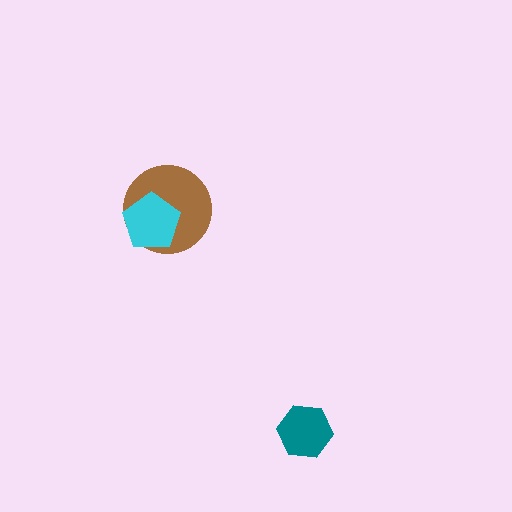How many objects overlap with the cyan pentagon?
1 object overlaps with the cyan pentagon.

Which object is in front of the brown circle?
The cyan pentagon is in front of the brown circle.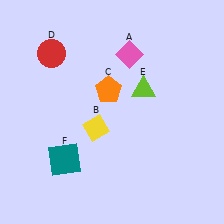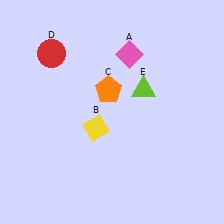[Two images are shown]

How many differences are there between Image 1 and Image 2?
There is 1 difference between the two images.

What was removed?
The teal square (F) was removed in Image 2.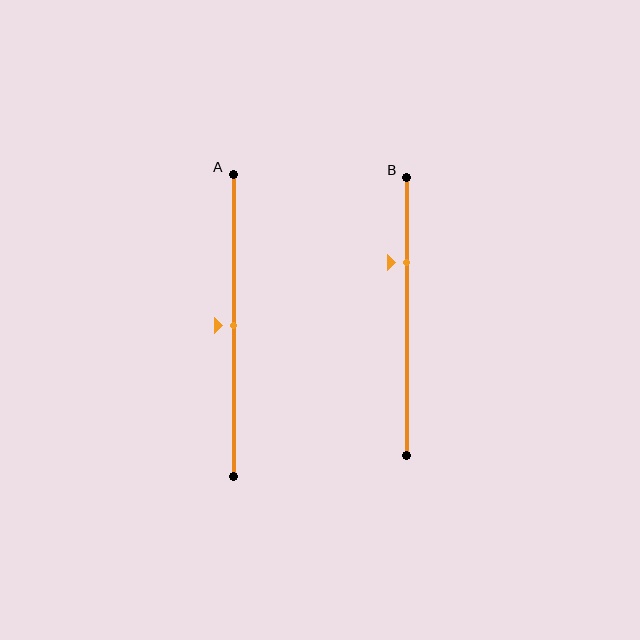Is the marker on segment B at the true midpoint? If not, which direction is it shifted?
No, the marker on segment B is shifted upward by about 19% of the segment length.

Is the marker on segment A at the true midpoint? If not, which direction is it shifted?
Yes, the marker on segment A is at the true midpoint.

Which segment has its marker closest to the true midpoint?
Segment A has its marker closest to the true midpoint.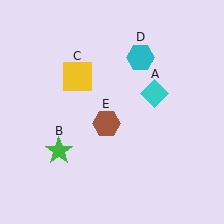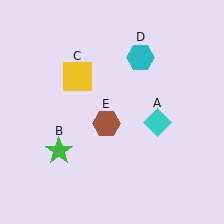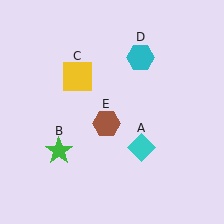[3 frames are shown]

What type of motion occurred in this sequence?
The cyan diamond (object A) rotated clockwise around the center of the scene.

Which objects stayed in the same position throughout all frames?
Green star (object B) and yellow square (object C) and cyan hexagon (object D) and brown hexagon (object E) remained stationary.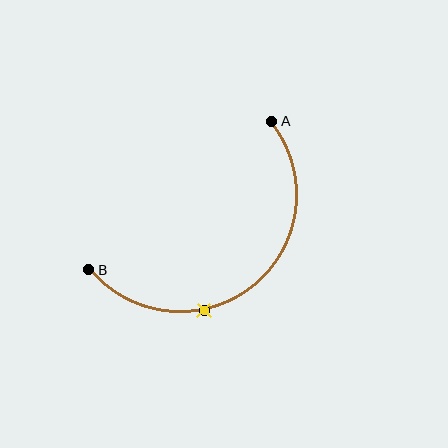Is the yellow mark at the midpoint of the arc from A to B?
No. The yellow mark lies on the arc but is closer to endpoint B. The arc midpoint would be at the point on the curve equidistant along the arc from both A and B.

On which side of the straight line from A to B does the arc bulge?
The arc bulges below and to the right of the straight line connecting A and B.